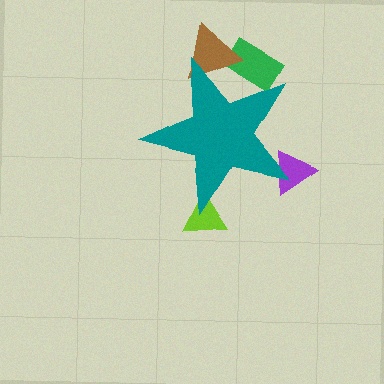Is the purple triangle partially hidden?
Yes, the purple triangle is partially hidden behind the teal star.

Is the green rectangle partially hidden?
Yes, the green rectangle is partially hidden behind the teal star.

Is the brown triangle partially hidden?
Yes, the brown triangle is partially hidden behind the teal star.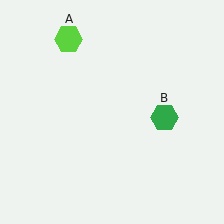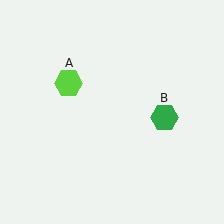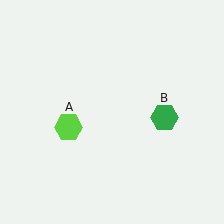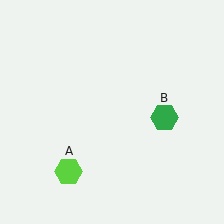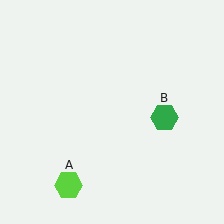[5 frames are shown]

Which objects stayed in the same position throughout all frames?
Green hexagon (object B) remained stationary.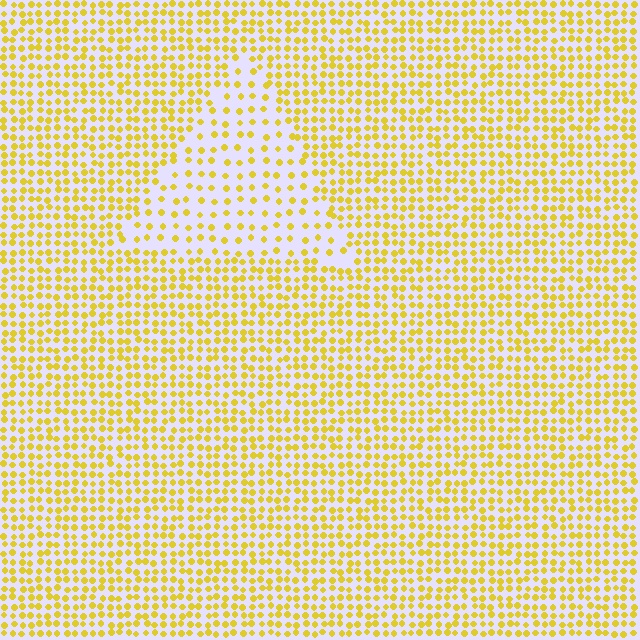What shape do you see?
I see a triangle.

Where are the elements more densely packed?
The elements are more densely packed outside the triangle boundary.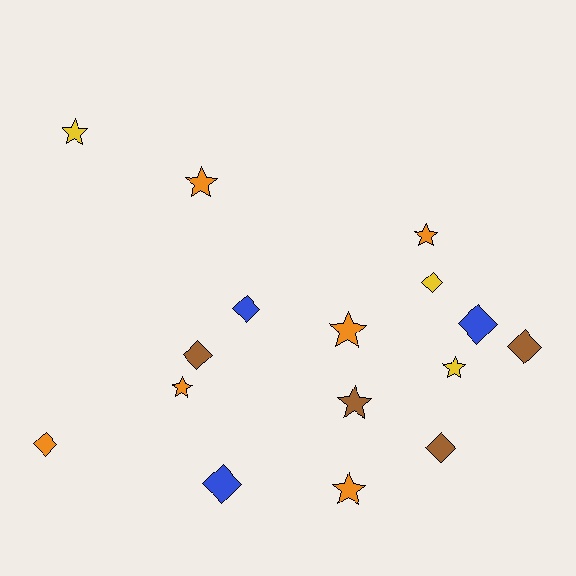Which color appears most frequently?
Orange, with 6 objects.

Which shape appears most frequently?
Diamond, with 8 objects.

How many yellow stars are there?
There are 2 yellow stars.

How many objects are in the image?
There are 16 objects.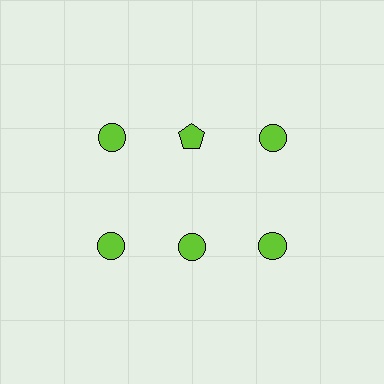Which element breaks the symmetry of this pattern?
The lime pentagon in the top row, second from left column breaks the symmetry. All other shapes are lime circles.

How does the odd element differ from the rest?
It has a different shape: pentagon instead of circle.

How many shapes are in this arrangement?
There are 6 shapes arranged in a grid pattern.